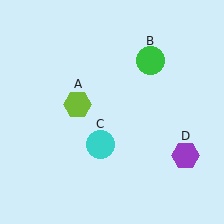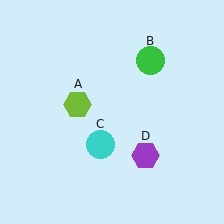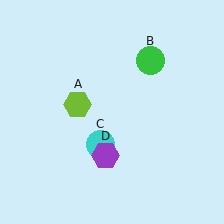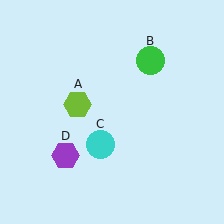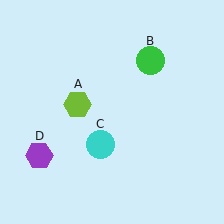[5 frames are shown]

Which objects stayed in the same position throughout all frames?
Lime hexagon (object A) and green circle (object B) and cyan circle (object C) remained stationary.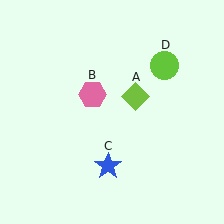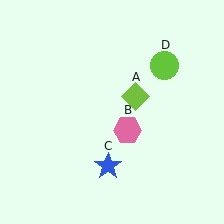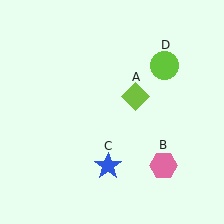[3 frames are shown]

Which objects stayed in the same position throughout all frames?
Lime diamond (object A) and blue star (object C) and lime circle (object D) remained stationary.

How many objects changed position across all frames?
1 object changed position: pink hexagon (object B).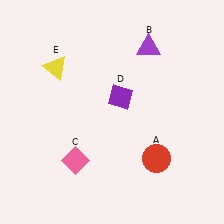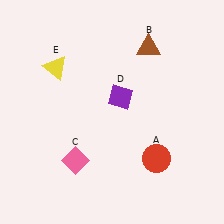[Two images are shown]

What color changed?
The triangle (B) changed from purple in Image 1 to brown in Image 2.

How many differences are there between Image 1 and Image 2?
There is 1 difference between the two images.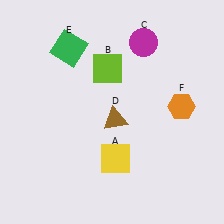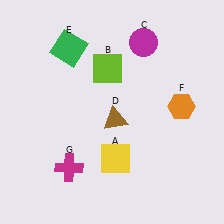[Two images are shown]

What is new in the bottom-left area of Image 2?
A magenta cross (G) was added in the bottom-left area of Image 2.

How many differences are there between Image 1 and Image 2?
There is 1 difference between the two images.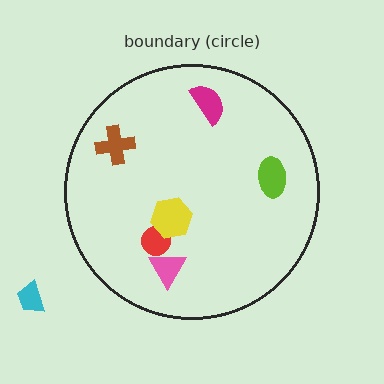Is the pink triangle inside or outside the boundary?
Inside.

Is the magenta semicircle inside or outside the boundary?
Inside.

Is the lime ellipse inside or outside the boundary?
Inside.